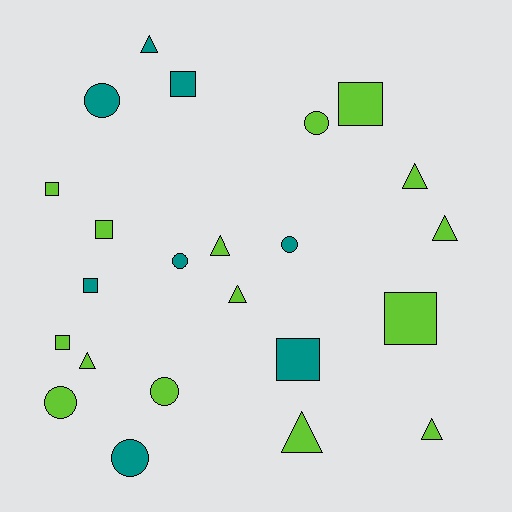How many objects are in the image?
There are 23 objects.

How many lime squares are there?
There are 5 lime squares.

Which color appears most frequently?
Lime, with 15 objects.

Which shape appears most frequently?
Square, with 8 objects.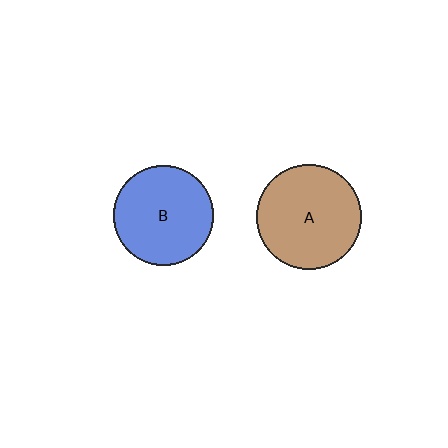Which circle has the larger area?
Circle A (brown).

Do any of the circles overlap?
No, none of the circles overlap.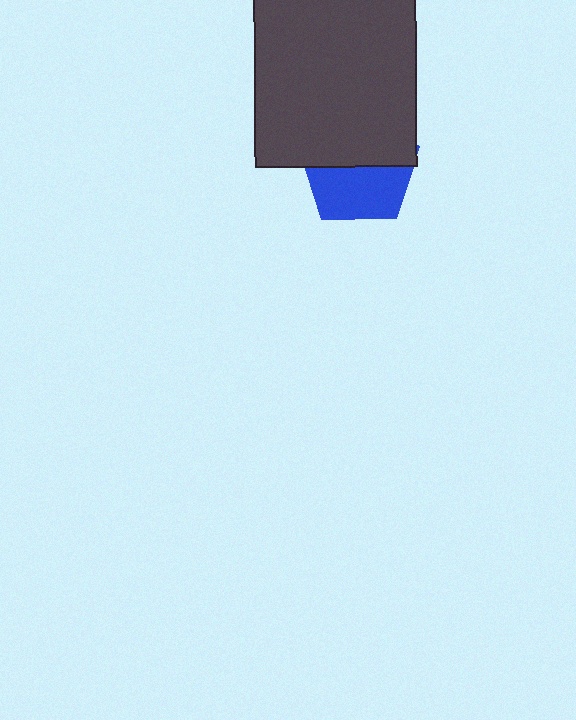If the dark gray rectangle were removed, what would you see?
You would see the complete blue pentagon.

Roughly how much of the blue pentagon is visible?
About half of it is visible (roughly 49%).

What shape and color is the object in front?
The object in front is a dark gray rectangle.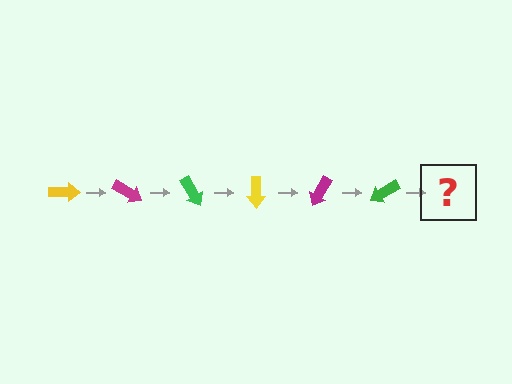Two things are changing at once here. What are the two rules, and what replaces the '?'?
The two rules are that it rotates 30 degrees each step and the color cycles through yellow, magenta, and green. The '?' should be a yellow arrow, rotated 180 degrees from the start.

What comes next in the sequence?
The next element should be a yellow arrow, rotated 180 degrees from the start.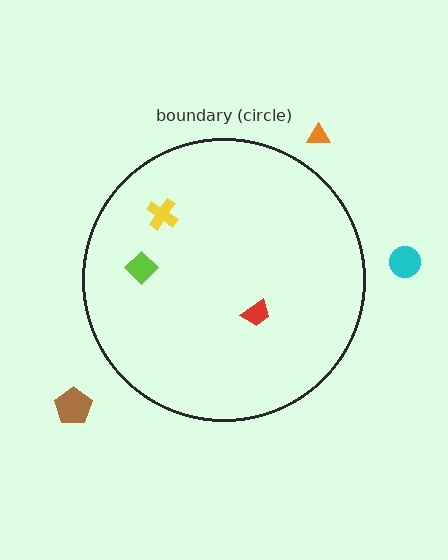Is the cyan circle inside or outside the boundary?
Outside.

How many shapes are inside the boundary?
3 inside, 3 outside.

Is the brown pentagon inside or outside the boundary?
Outside.